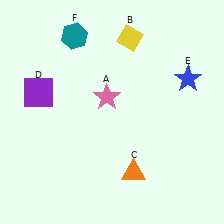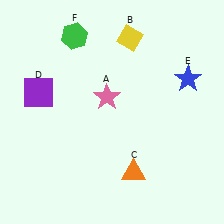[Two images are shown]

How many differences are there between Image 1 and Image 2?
There is 1 difference between the two images.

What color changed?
The hexagon (F) changed from teal in Image 1 to green in Image 2.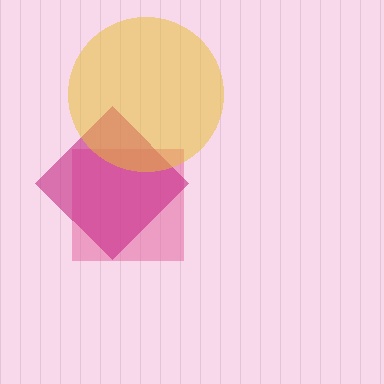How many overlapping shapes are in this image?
There are 3 overlapping shapes in the image.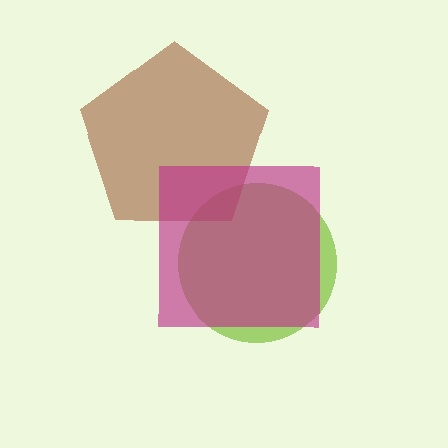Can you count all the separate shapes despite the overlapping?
Yes, there are 3 separate shapes.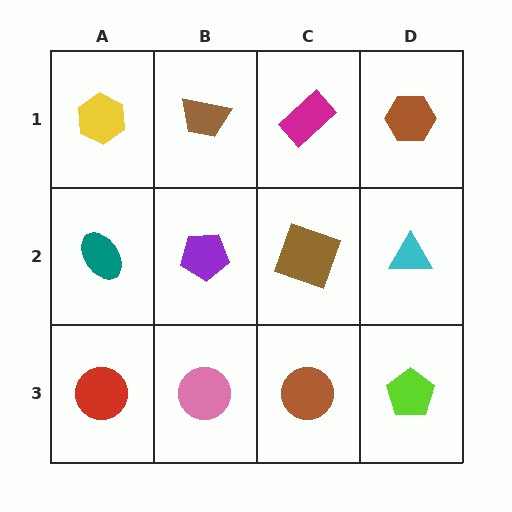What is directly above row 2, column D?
A brown hexagon.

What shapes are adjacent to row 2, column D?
A brown hexagon (row 1, column D), a lime pentagon (row 3, column D), a brown square (row 2, column C).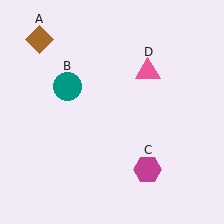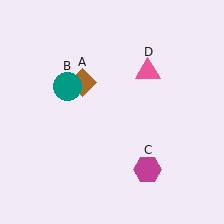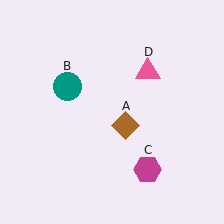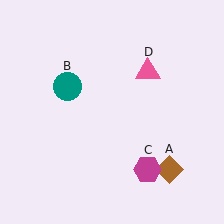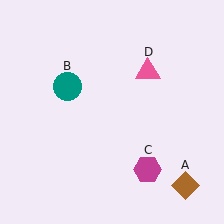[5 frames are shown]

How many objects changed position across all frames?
1 object changed position: brown diamond (object A).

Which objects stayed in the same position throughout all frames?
Teal circle (object B) and magenta hexagon (object C) and pink triangle (object D) remained stationary.